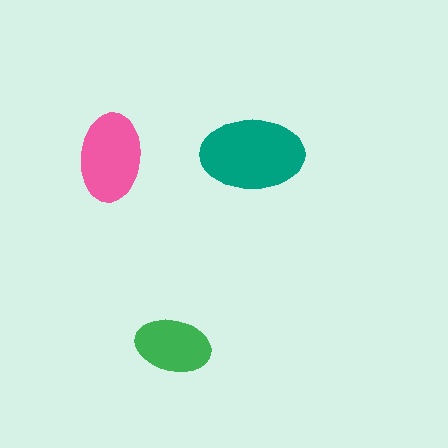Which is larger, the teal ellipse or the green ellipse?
The teal one.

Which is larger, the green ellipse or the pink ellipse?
The pink one.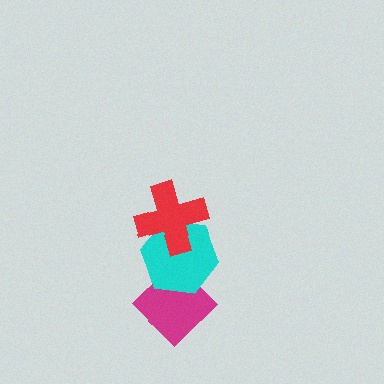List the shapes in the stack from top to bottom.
From top to bottom: the red cross, the cyan hexagon, the magenta diamond.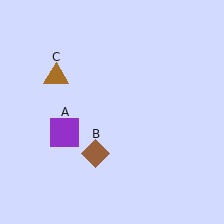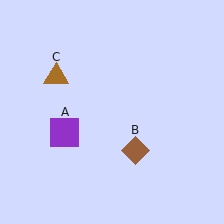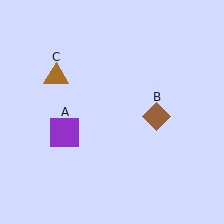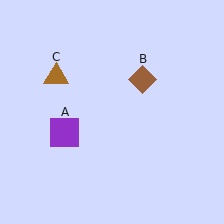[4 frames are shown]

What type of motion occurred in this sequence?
The brown diamond (object B) rotated counterclockwise around the center of the scene.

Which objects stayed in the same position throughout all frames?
Purple square (object A) and brown triangle (object C) remained stationary.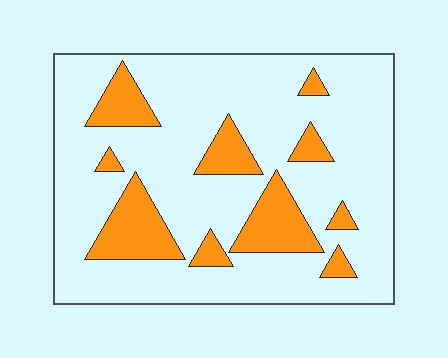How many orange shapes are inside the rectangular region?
10.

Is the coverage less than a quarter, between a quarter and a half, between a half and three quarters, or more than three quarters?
Less than a quarter.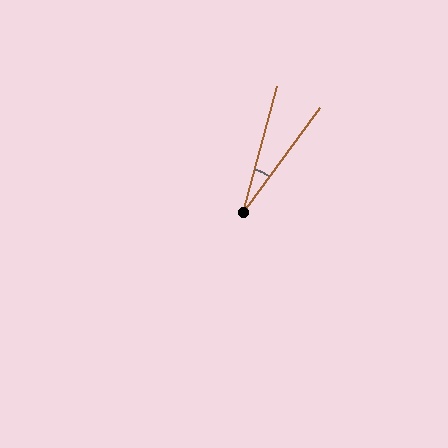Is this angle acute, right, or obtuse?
It is acute.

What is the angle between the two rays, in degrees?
Approximately 21 degrees.